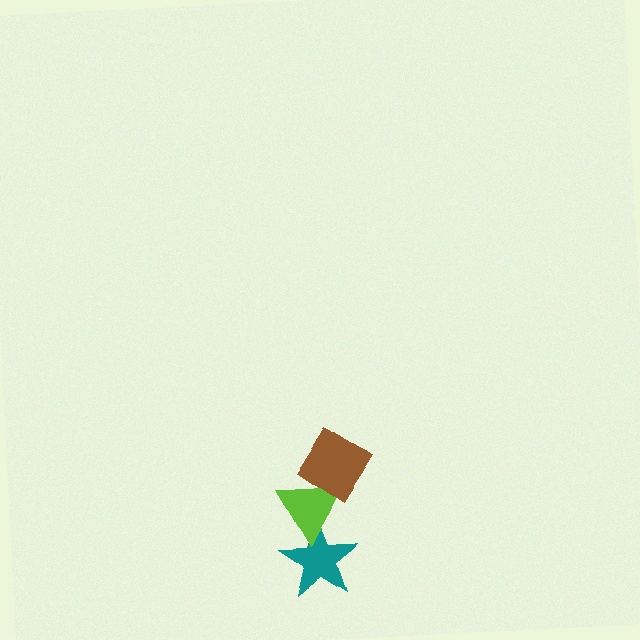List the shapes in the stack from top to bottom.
From top to bottom: the brown diamond, the lime triangle, the teal star.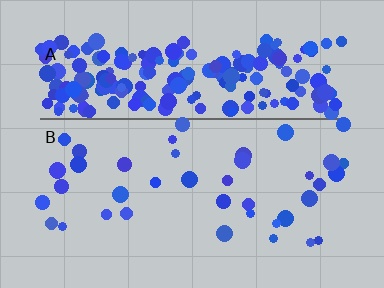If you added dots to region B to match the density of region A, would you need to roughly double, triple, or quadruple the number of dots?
Approximately quadruple.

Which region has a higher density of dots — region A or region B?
A (the top).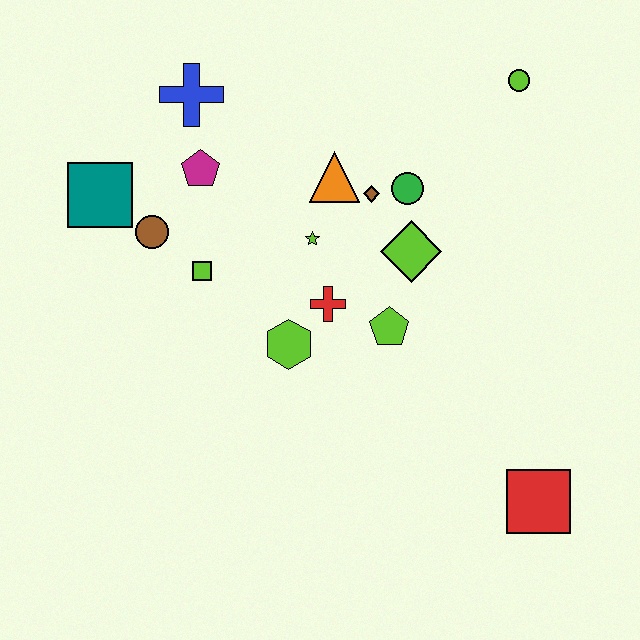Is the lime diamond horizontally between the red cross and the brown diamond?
No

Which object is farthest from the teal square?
The red square is farthest from the teal square.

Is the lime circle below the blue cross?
No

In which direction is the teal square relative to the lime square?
The teal square is to the left of the lime square.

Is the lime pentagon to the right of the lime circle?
No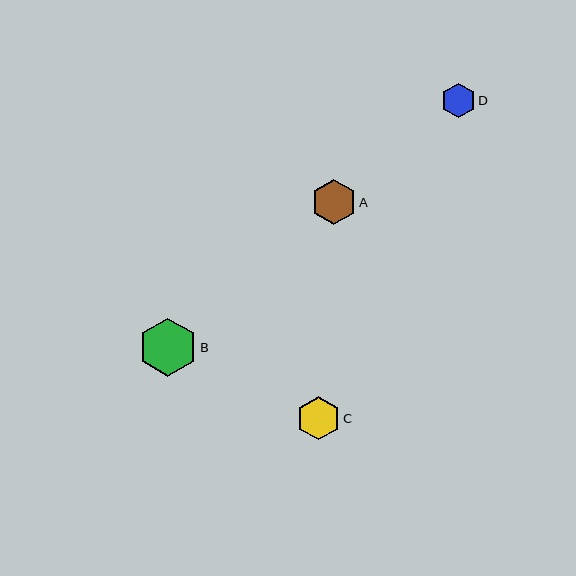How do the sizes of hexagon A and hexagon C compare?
Hexagon A and hexagon C are approximately the same size.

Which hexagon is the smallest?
Hexagon D is the smallest with a size of approximately 35 pixels.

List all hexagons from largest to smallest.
From largest to smallest: B, A, C, D.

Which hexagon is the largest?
Hexagon B is the largest with a size of approximately 58 pixels.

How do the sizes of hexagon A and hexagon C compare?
Hexagon A and hexagon C are approximately the same size.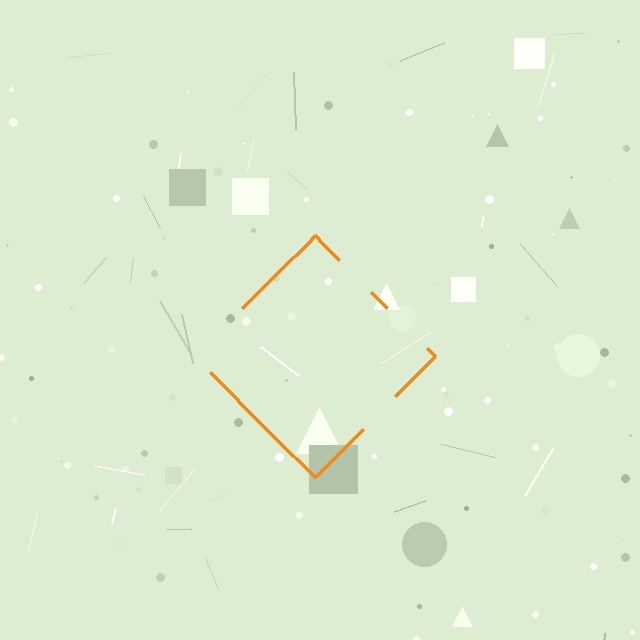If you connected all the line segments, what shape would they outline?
They would outline a diamond.